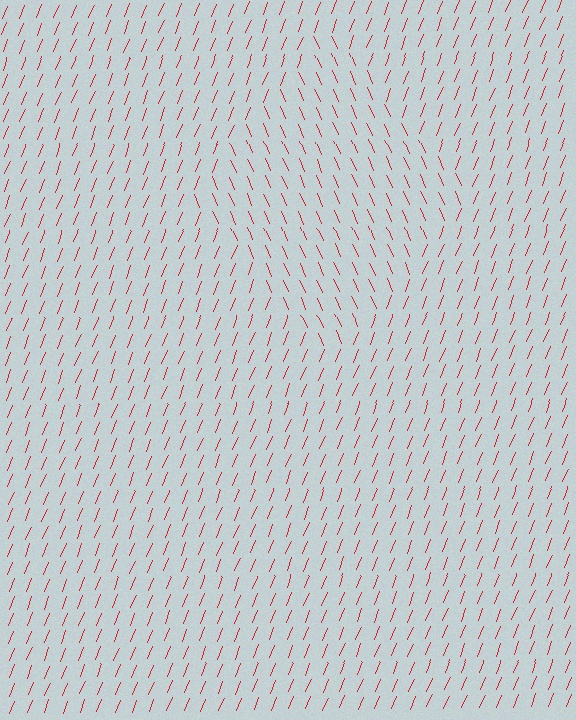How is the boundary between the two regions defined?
The boundary is defined purely by a change in line orientation (approximately 45 degrees difference). All lines are the same color and thickness.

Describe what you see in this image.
The image is filled with small red line segments. A diamond region in the image has lines oriented differently from the surrounding lines, creating a visible texture boundary.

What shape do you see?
I see a diamond.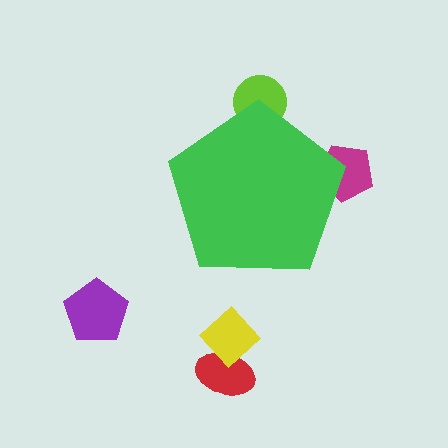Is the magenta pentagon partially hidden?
Yes, the magenta pentagon is partially hidden behind the green pentagon.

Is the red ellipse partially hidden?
No, the red ellipse is fully visible.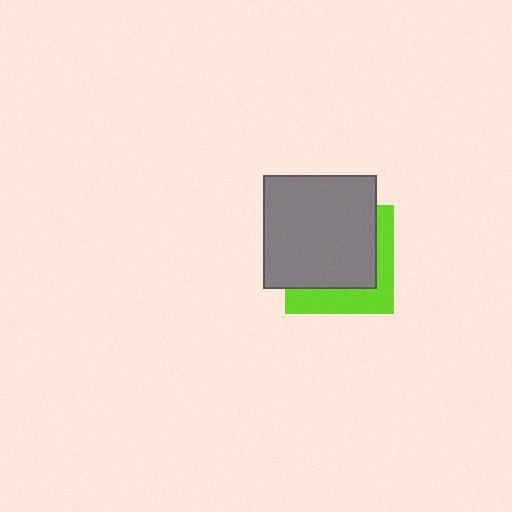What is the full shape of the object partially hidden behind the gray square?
The partially hidden object is a lime square.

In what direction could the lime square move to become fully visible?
The lime square could move toward the lower-right. That would shift it out from behind the gray square entirely.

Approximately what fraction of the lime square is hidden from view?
Roughly 66% of the lime square is hidden behind the gray square.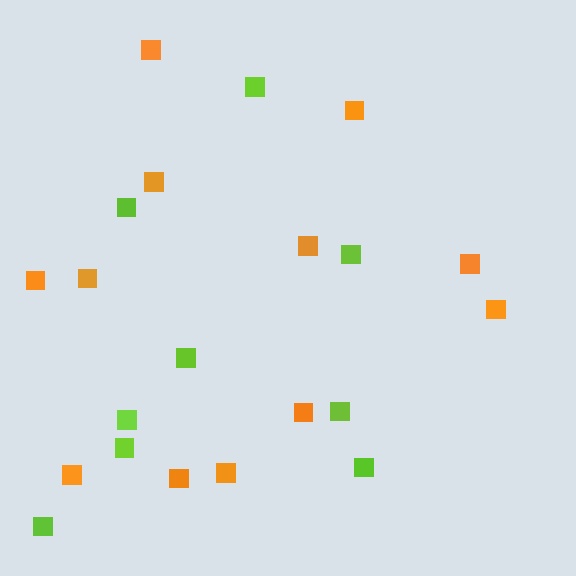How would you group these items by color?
There are 2 groups: one group of lime squares (9) and one group of orange squares (12).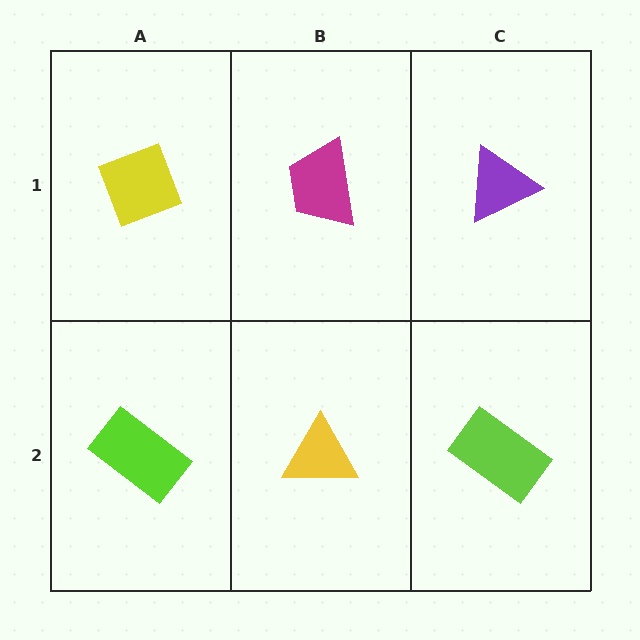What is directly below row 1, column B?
A yellow triangle.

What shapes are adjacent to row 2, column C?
A purple triangle (row 1, column C), a yellow triangle (row 2, column B).